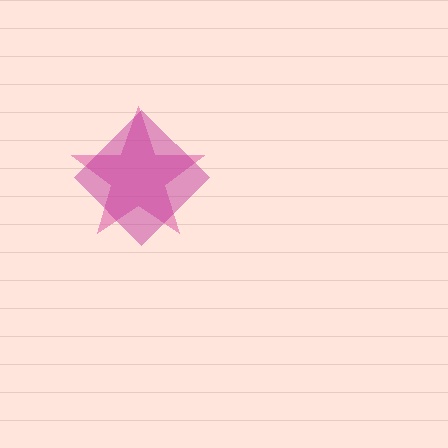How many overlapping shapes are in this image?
There are 2 overlapping shapes in the image.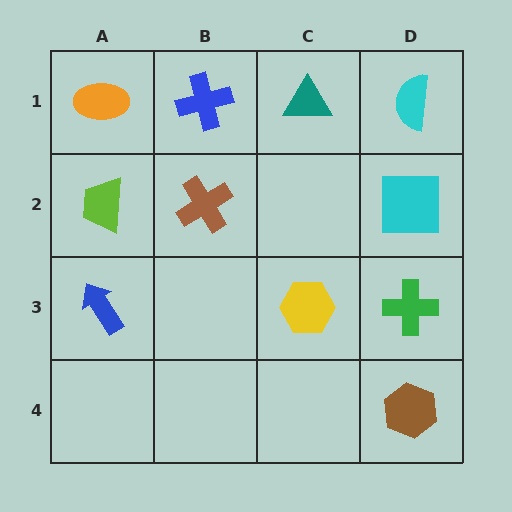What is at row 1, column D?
A cyan semicircle.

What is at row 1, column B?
A blue cross.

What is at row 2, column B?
A brown cross.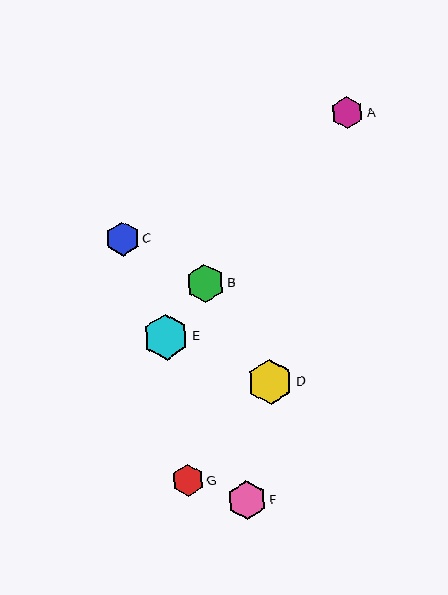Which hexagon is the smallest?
Hexagon G is the smallest with a size of approximately 32 pixels.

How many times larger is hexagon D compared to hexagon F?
Hexagon D is approximately 1.2 times the size of hexagon F.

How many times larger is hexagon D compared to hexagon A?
Hexagon D is approximately 1.4 times the size of hexagon A.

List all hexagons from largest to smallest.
From largest to smallest: E, D, F, B, C, A, G.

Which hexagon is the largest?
Hexagon E is the largest with a size of approximately 46 pixels.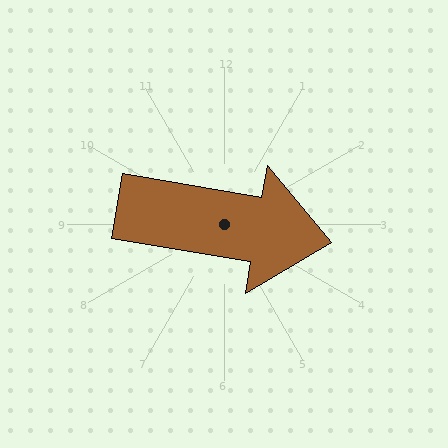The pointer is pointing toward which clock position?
Roughly 3 o'clock.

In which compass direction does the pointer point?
East.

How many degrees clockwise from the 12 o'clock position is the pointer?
Approximately 100 degrees.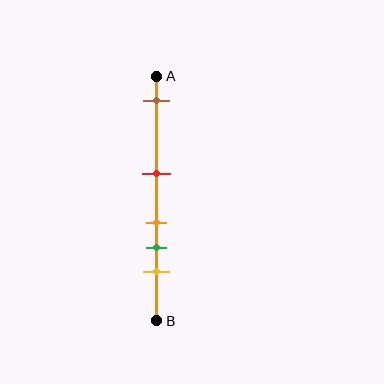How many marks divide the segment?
There are 5 marks dividing the segment.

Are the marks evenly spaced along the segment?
No, the marks are not evenly spaced.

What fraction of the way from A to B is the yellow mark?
The yellow mark is approximately 80% (0.8) of the way from A to B.